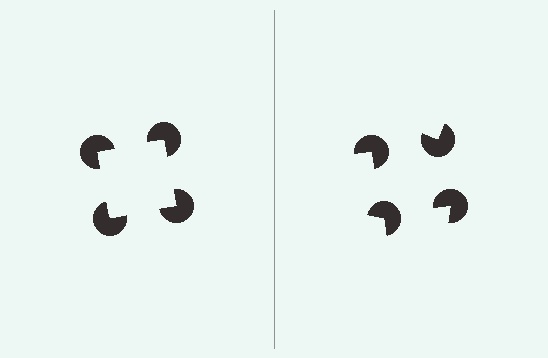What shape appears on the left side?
An illusory square.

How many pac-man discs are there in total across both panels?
8 — 4 on each side.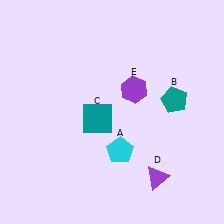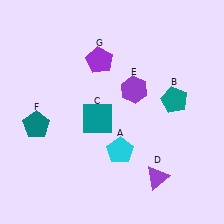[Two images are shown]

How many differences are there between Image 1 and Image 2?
There are 2 differences between the two images.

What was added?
A teal pentagon (F), a purple pentagon (G) were added in Image 2.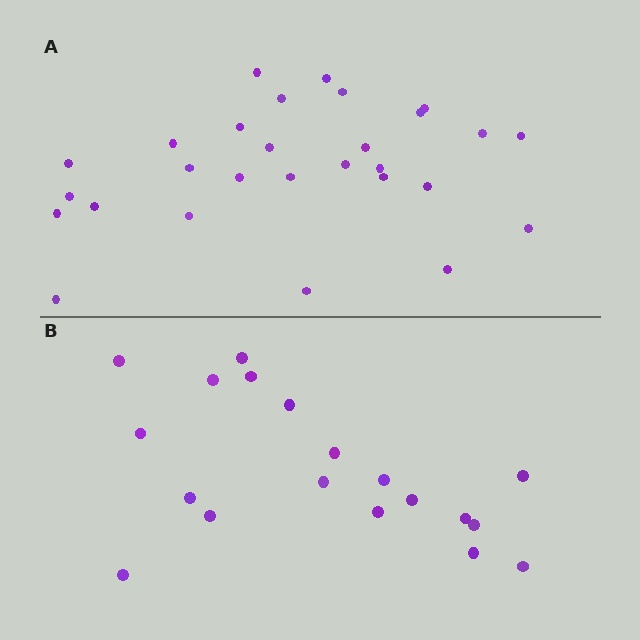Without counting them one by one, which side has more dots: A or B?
Region A (the top region) has more dots.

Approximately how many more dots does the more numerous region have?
Region A has roughly 8 or so more dots than region B.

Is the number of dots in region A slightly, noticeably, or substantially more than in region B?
Region A has substantially more. The ratio is roughly 1.5 to 1.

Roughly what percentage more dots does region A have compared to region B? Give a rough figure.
About 45% more.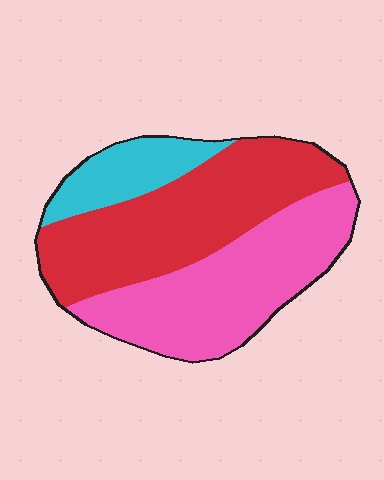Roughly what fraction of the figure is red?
Red takes up between a quarter and a half of the figure.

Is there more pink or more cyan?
Pink.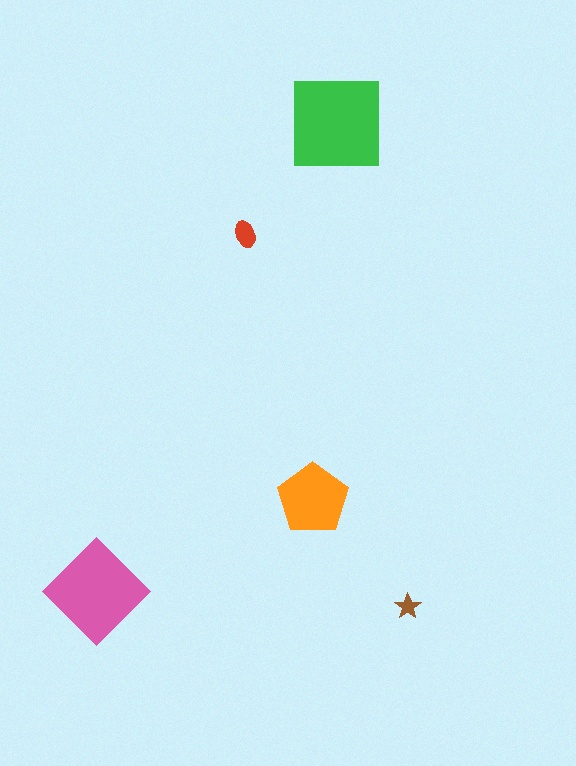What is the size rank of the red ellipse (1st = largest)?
4th.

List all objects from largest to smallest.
The green square, the pink diamond, the orange pentagon, the red ellipse, the brown star.